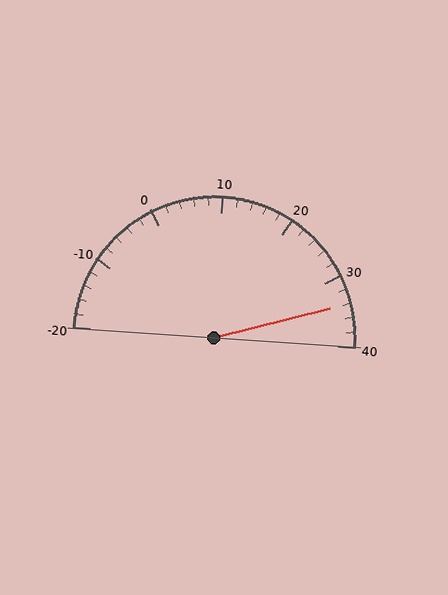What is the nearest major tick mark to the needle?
The nearest major tick mark is 30.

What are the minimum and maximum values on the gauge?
The gauge ranges from -20 to 40.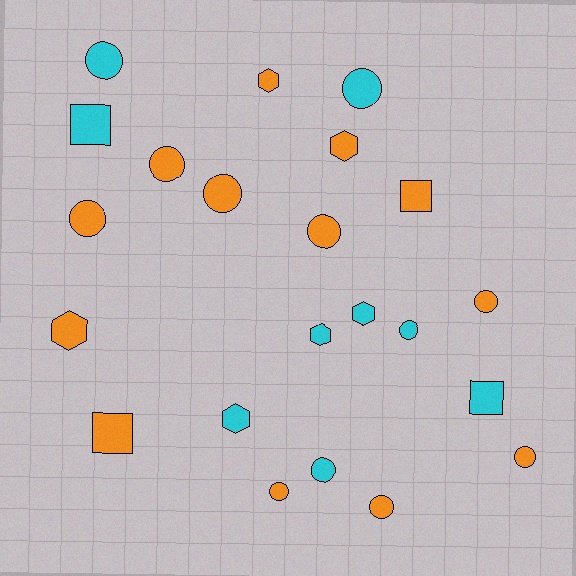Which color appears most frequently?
Orange, with 13 objects.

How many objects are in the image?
There are 22 objects.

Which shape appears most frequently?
Circle, with 12 objects.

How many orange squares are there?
There are 2 orange squares.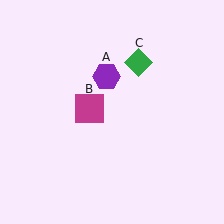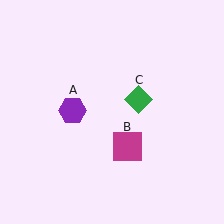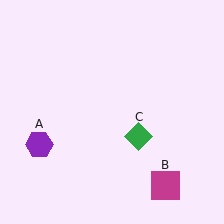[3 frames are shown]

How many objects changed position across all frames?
3 objects changed position: purple hexagon (object A), magenta square (object B), green diamond (object C).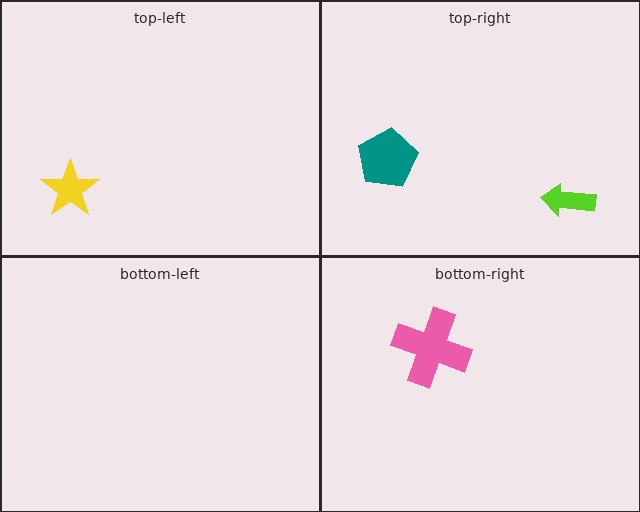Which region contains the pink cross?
The bottom-right region.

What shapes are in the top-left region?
The yellow star.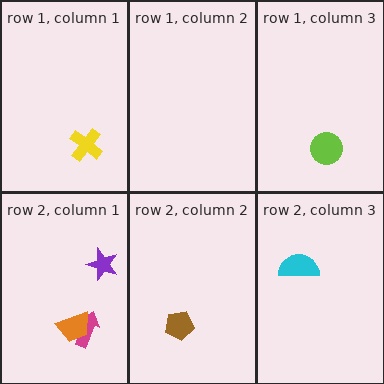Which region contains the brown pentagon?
The row 2, column 2 region.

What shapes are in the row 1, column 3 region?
The lime circle.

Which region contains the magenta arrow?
The row 2, column 1 region.